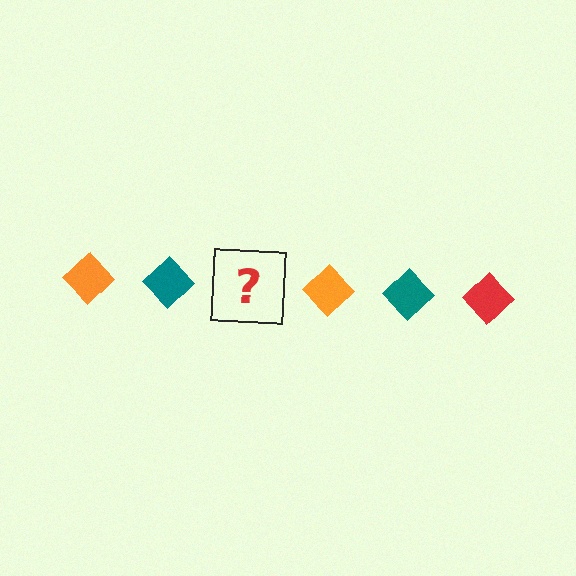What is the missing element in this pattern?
The missing element is a red diamond.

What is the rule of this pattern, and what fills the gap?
The rule is that the pattern cycles through orange, teal, red diamonds. The gap should be filled with a red diamond.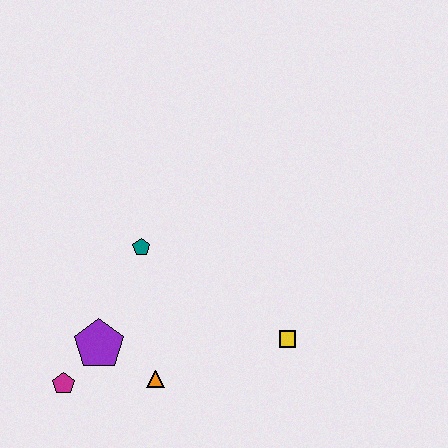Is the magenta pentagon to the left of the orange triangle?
Yes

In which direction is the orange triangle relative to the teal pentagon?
The orange triangle is below the teal pentagon.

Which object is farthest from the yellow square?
The magenta pentagon is farthest from the yellow square.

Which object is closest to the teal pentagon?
The purple pentagon is closest to the teal pentagon.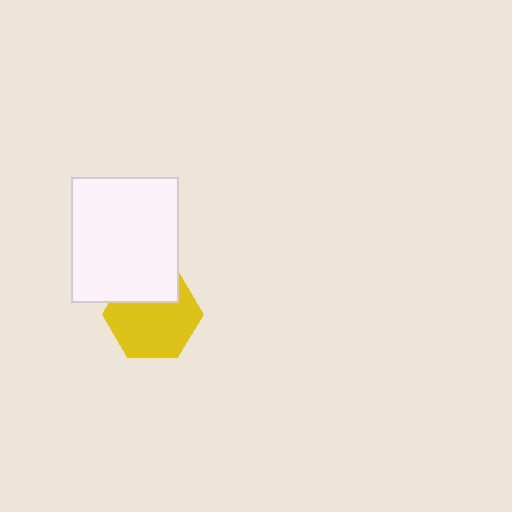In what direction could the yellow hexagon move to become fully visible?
The yellow hexagon could move down. That would shift it out from behind the white rectangle entirely.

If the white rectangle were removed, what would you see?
You would see the complete yellow hexagon.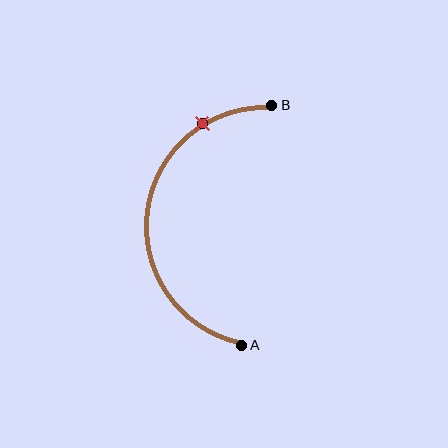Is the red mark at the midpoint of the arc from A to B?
No. The red mark lies on the arc but is closer to endpoint B. The arc midpoint would be at the point on the curve equidistant along the arc from both A and B.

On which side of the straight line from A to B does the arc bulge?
The arc bulges to the left of the straight line connecting A and B.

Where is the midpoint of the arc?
The arc midpoint is the point on the curve farthest from the straight line joining A and B. It sits to the left of that line.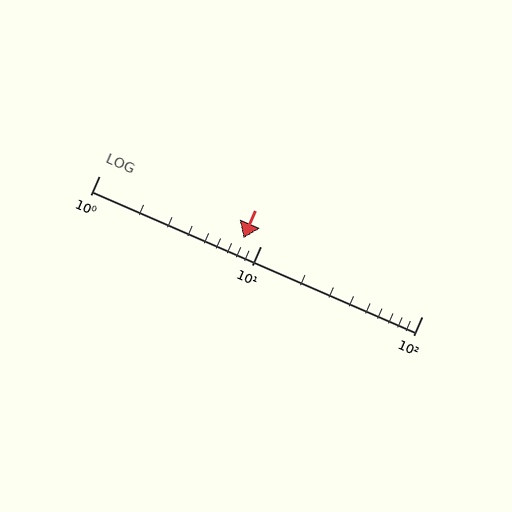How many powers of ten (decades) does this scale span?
The scale spans 2 decades, from 1 to 100.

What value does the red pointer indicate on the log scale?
The pointer indicates approximately 7.9.